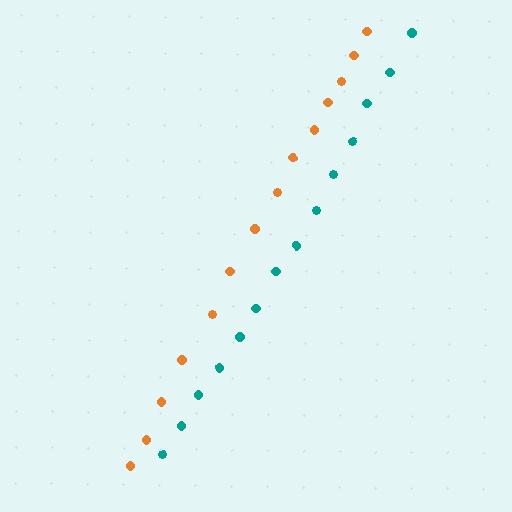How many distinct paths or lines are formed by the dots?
There are 2 distinct paths.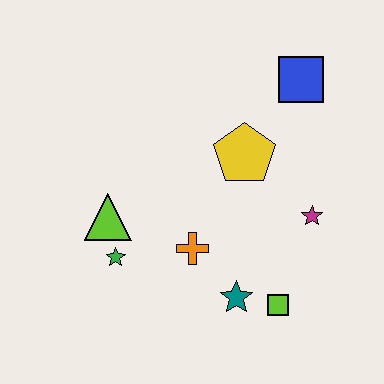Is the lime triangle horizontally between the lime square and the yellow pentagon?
No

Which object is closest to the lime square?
The teal star is closest to the lime square.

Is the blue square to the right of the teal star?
Yes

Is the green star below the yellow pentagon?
Yes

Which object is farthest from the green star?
The blue square is farthest from the green star.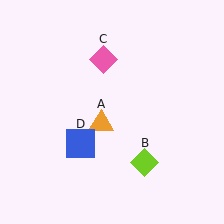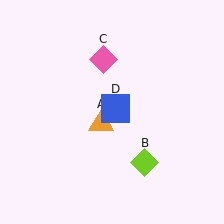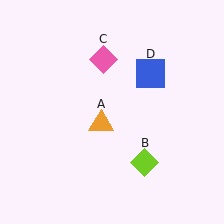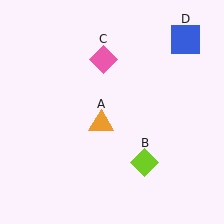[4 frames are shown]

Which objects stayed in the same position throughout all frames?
Orange triangle (object A) and lime diamond (object B) and pink diamond (object C) remained stationary.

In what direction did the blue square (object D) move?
The blue square (object D) moved up and to the right.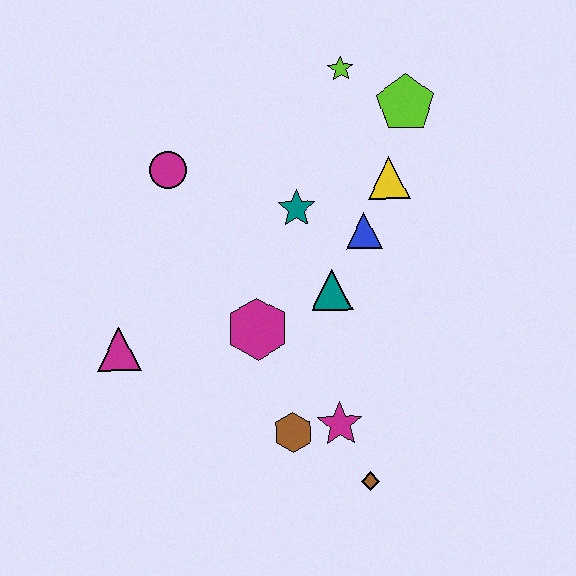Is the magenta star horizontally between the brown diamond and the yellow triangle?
No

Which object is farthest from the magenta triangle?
The lime pentagon is farthest from the magenta triangle.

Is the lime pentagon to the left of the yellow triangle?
No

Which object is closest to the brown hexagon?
The magenta star is closest to the brown hexagon.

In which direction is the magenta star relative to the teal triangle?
The magenta star is below the teal triangle.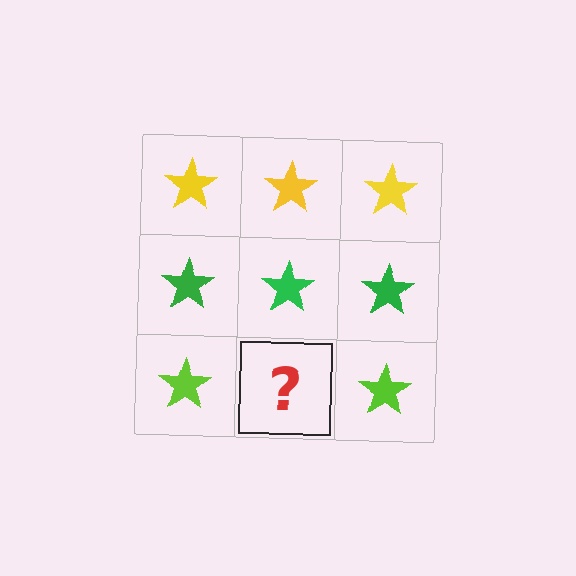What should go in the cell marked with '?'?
The missing cell should contain a lime star.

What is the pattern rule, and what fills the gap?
The rule is that each row has a consistent color. The gap should be filled with a lime star.